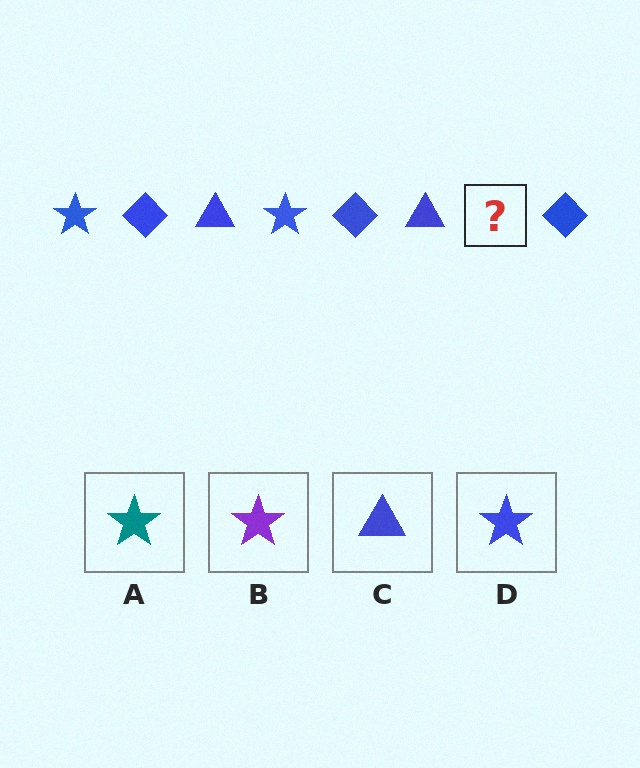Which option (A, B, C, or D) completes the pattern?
D.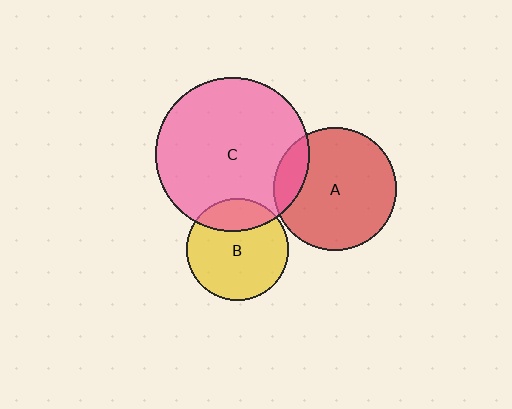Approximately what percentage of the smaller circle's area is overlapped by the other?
Approximately 15%.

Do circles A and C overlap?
Yes.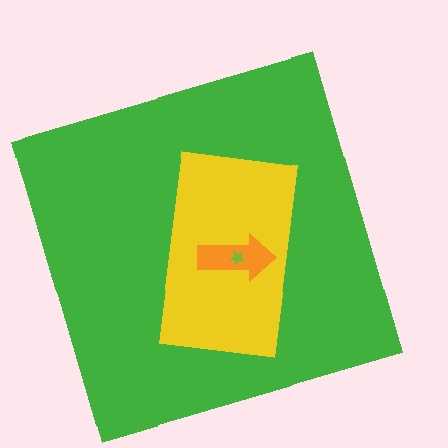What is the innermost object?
The lime star.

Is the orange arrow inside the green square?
Yes.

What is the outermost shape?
The green square.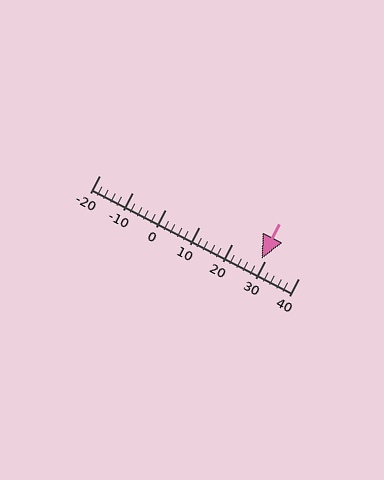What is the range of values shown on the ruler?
The ruler shows values from -20 to 40.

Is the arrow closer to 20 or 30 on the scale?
The arrow is closer to 30.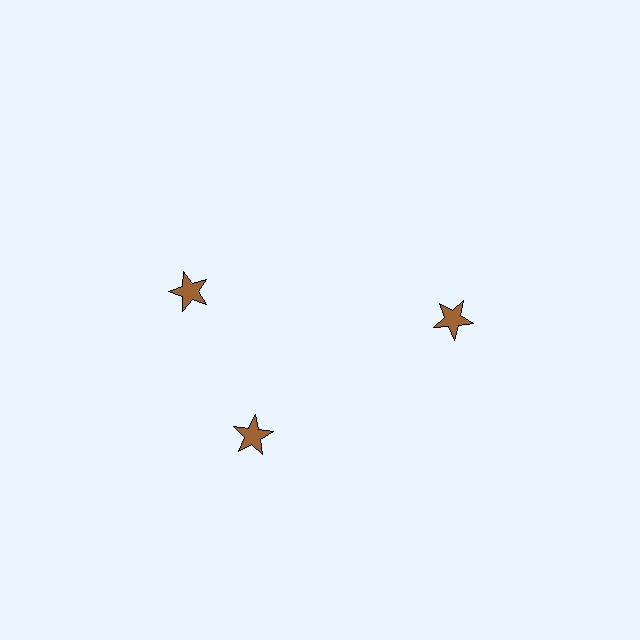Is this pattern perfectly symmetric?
No. The 3 brown stars are arranged in a ring, but one element near the 11 o'clock position is rotated out of alignment along the ring, breaking the 3-fold rotational symmetry.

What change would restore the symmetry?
The symmetry would be restored by rotating it back into even spacing with its neighbors so that all 3 stars sit at equal angles and equal distance from the center.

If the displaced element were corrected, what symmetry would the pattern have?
It would have 3-fold rotational symmetry — the pattern would map onto itself every 120 degrees.